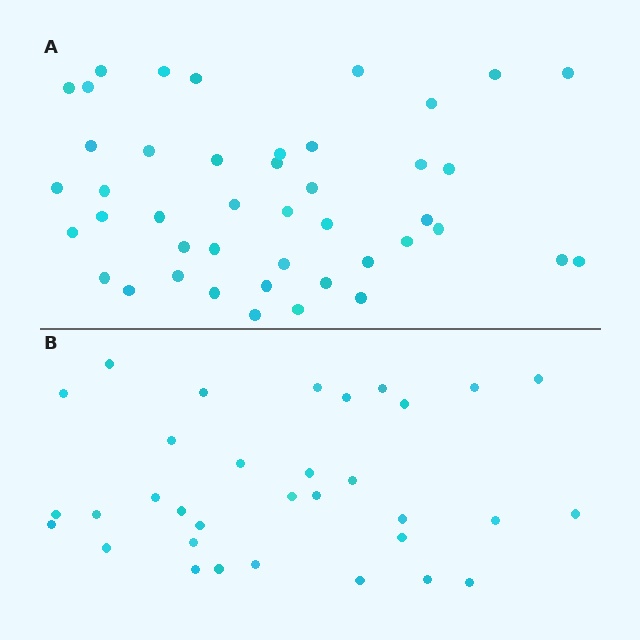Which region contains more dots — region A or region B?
Region A (the top region) has more dots.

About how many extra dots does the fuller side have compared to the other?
Region A has roughly 12 or so more dots than region B.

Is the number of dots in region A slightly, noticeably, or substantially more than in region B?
Region A has noticeably more, but not dramatically so. The ratio is roughly 1.3 to 1.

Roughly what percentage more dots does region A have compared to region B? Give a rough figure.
About 35% more.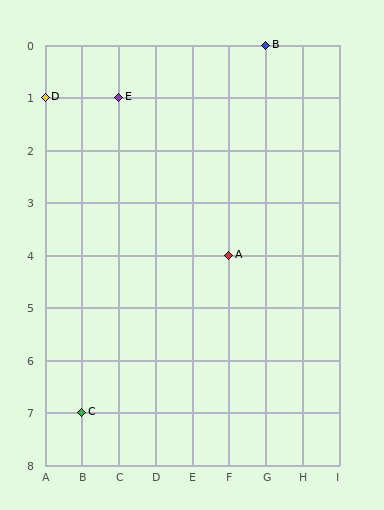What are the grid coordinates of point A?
Point A is at grid coordinates (F, 4).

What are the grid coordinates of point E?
Point E is at grid coordinates (C, 1).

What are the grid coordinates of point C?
Point C is at grid coordinates (B, 7).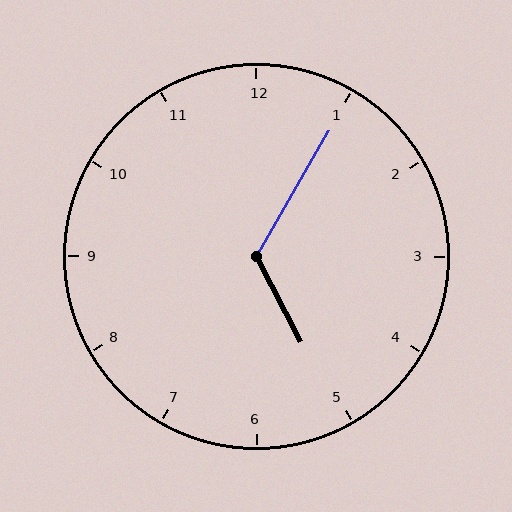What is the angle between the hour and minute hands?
Approximately 122 degrees.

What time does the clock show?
5:05.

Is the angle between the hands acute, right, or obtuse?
It is obtuse.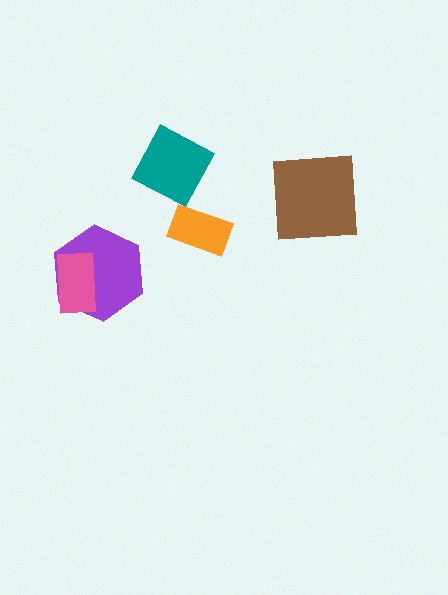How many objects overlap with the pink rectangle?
1 object overlaps with the pink rectangle.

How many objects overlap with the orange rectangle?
0 objects overlap with the orange rectangle.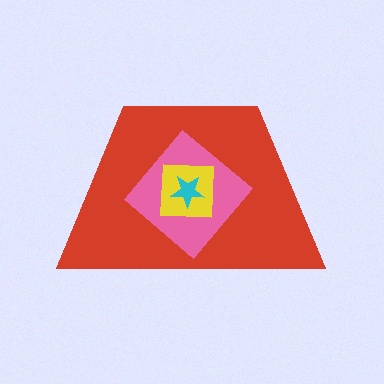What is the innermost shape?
The cyan star.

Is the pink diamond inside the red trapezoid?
Yes.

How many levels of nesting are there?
4.